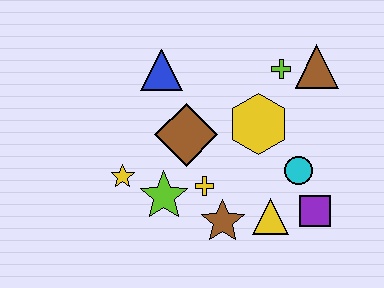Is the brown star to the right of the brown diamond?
Yes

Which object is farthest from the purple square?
The blue triangle is farthest from the purple square.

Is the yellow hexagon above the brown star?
Yes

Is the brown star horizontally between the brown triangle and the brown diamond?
Yes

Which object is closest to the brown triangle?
The lime cross is closest to the brown triangle.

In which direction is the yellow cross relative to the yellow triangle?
The yellow cross is to the left of the yellow triangle.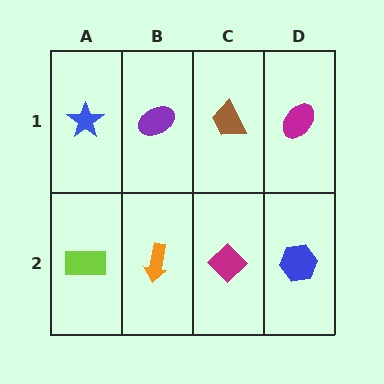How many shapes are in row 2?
4 shapes.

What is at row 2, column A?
A lime rectangle.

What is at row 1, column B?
A purple ellipse.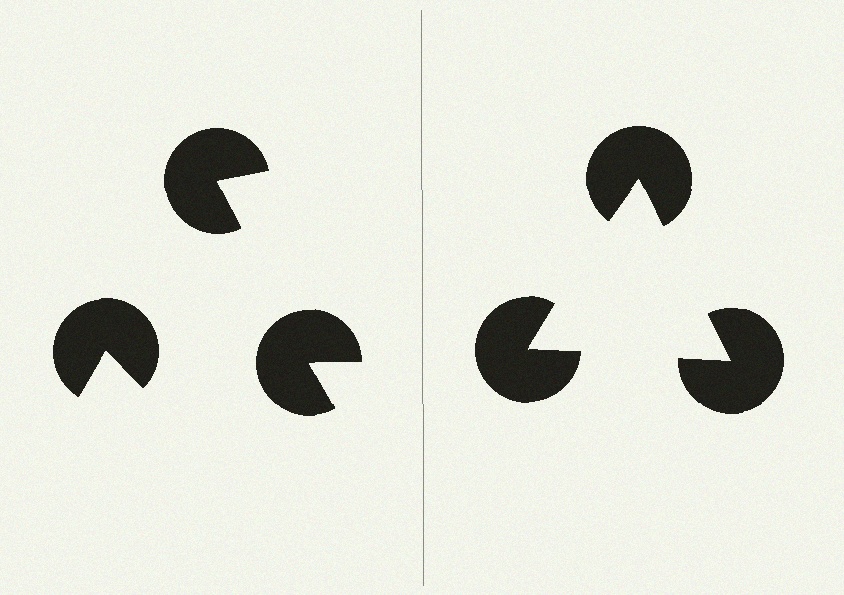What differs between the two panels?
The pac-man discs are positioned identically on both sides; only the wedge orientations differ. On the right they align to a triangle; on the left they are misaligned.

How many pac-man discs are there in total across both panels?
6 — 3 on each side.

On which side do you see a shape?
An illusory triangle appears on the right side. On the left side the wedge cuts are rotated, so no coherent shape forms.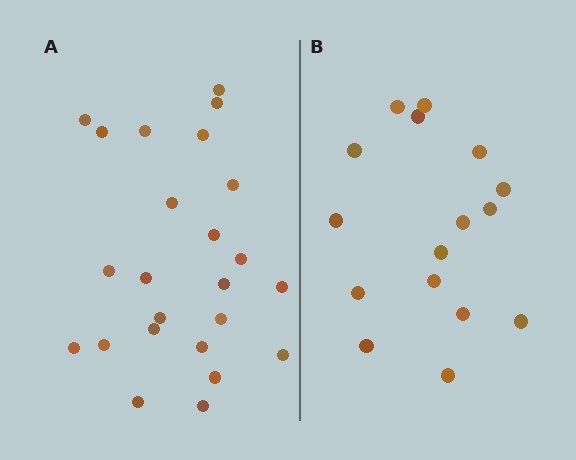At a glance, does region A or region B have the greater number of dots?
Region A (the left region) has more dots.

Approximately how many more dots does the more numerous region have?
Region A has roughly 8 or so more dots than region B.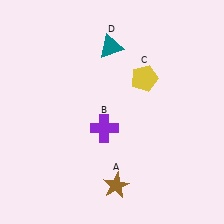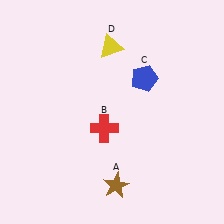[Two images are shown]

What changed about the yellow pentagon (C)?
In Image 1, C is yellow. In Image 2, it changed to blue.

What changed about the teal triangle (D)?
In Image 1, D is teal. In Image 2, it changed to yellow.